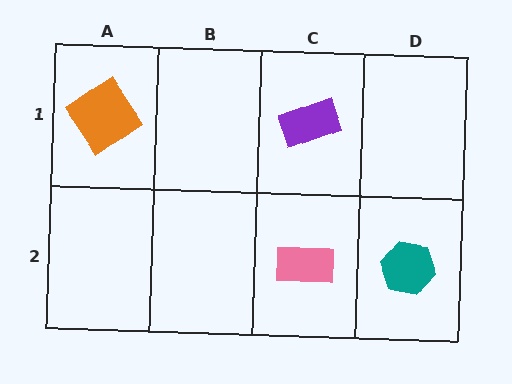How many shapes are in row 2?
2 shapes.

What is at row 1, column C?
A purple rectangle.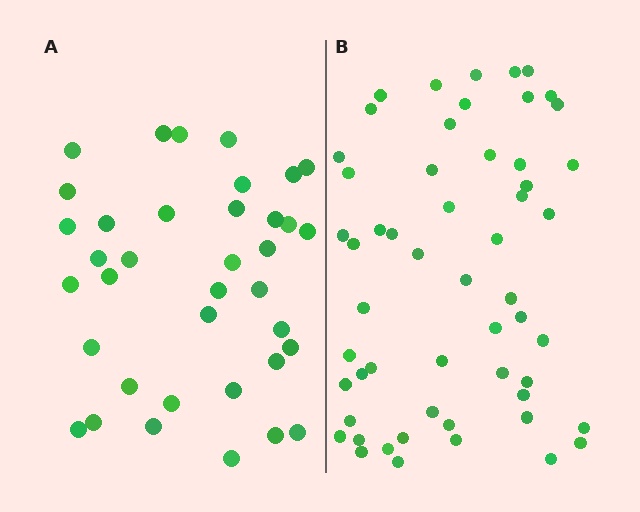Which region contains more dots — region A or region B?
Region B (the right region) has more dots.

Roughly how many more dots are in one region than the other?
Region B has approximately 20 more dots than region A.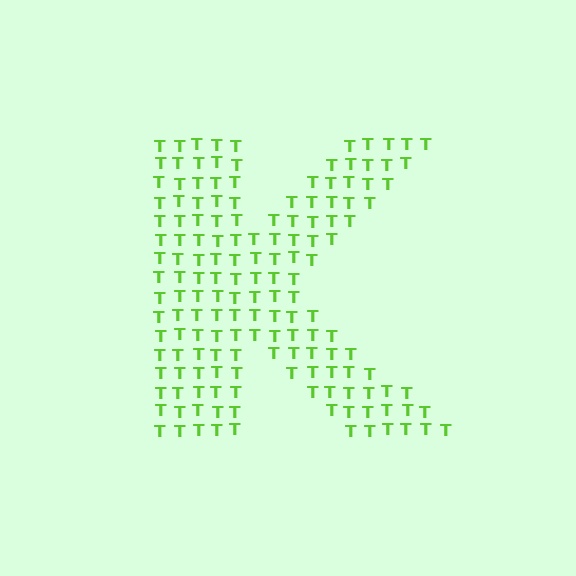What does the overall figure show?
The overall figure shows the letter K.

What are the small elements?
The small elements are letter T's.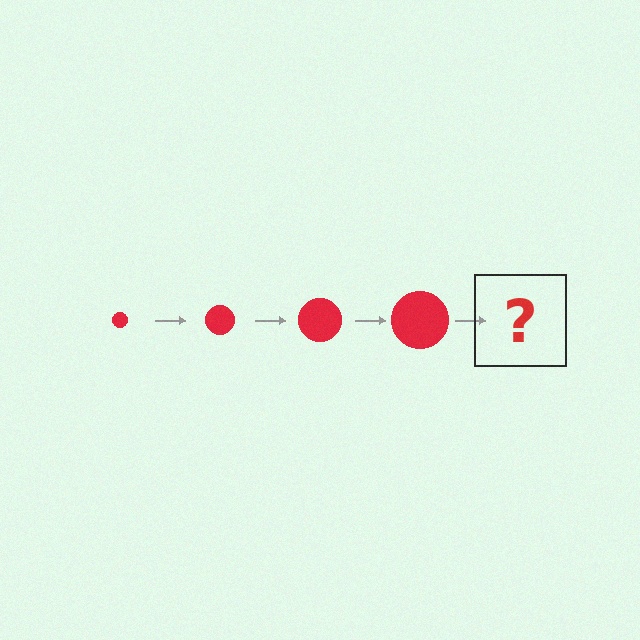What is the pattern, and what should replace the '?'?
The pattern is that the circle gets progressively larger each step. The '?' should be a red circle, larger than the previous one.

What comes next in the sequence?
The next element should be a red circle, larger than the previous one.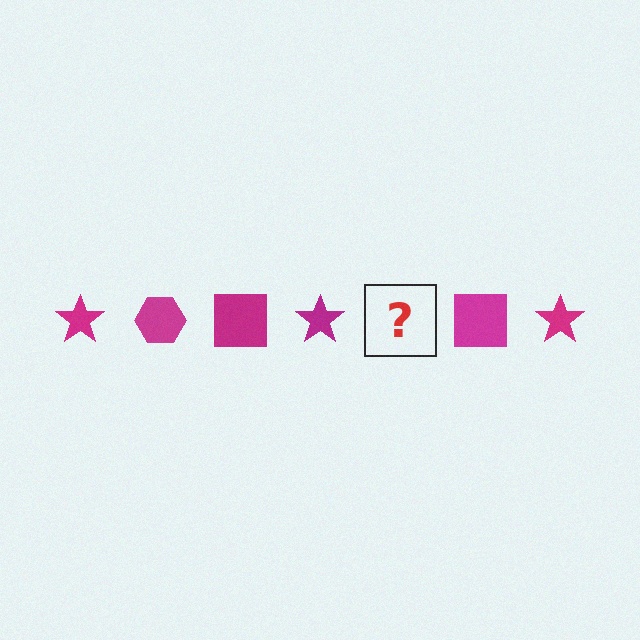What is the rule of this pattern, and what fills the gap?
The rule is that the pattern cycles through star, hexagon, square shapes in magenta. The gap should be filled with a magenta hexagon.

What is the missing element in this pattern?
The missing element is a magenta hexagon.